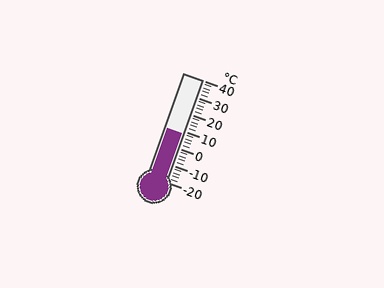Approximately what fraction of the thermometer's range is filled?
The thermometer is filled to approximately 45% of its range.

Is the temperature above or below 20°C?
The temperature is below 20°C.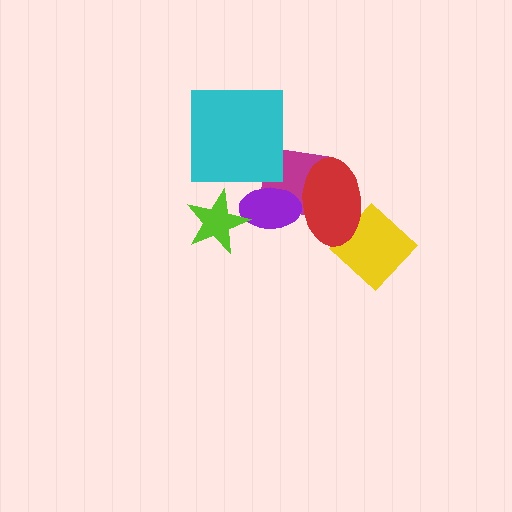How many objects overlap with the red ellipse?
3 objects overlap with the red ellipse.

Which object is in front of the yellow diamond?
The red ellipse is in front of the yellow diamond.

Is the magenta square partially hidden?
Yes, it is partially covered by another shape.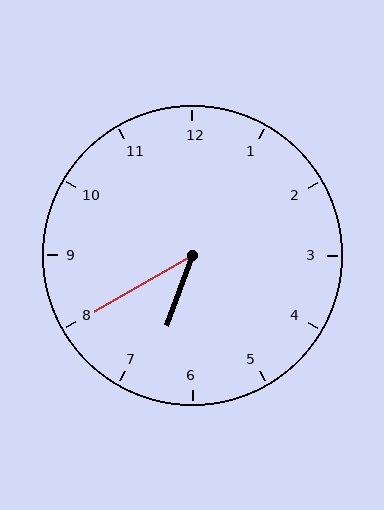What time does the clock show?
6:40.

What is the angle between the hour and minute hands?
Approximately 40 degrees.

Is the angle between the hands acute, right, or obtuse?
It is acute.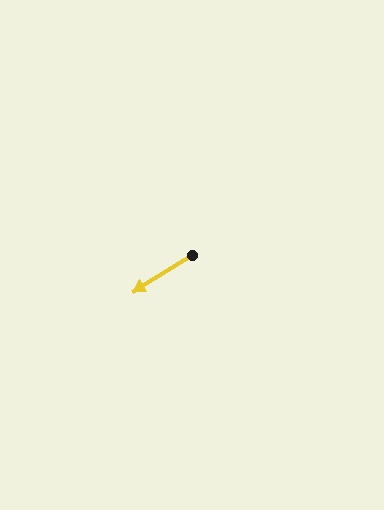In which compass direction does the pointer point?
Southwest.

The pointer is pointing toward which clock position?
Roughly 8 o'clock.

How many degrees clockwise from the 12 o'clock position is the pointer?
Approximately 238 degrees.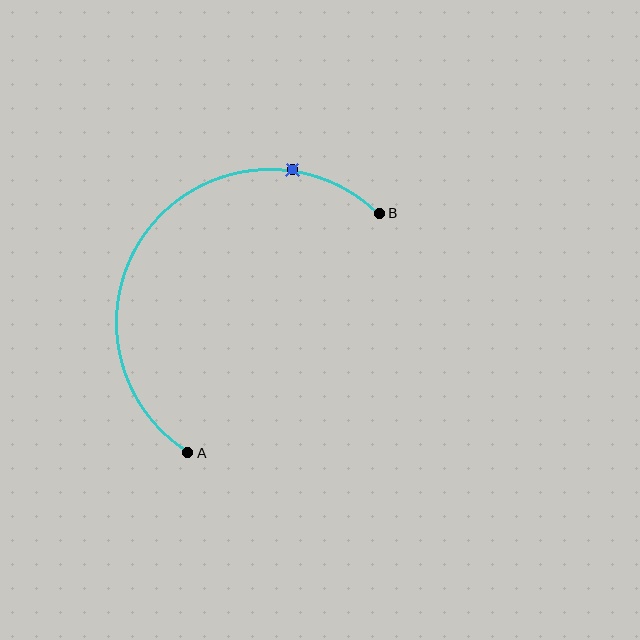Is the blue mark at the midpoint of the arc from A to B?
No. The blue mark lies on the arc but is closer to endpoint B. The arc midpoint would be at the point on the curve equidistant along the arc from both A and B.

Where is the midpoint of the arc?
The arc midpoint is the point on the curve farthest from the straight line joining A and B. It sits above and to the left of that line.